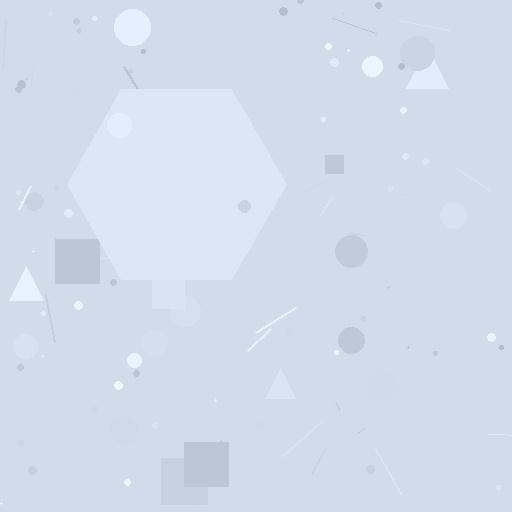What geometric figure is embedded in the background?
A hexagon is embedded in the background.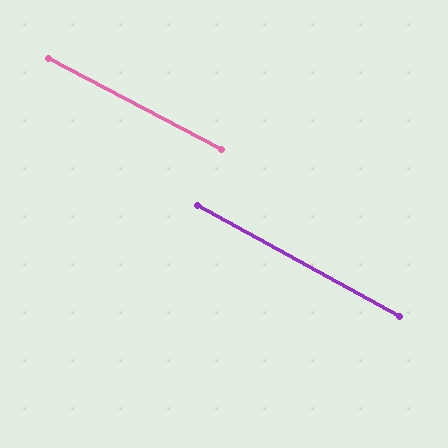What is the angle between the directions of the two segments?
Approximately 1 degree.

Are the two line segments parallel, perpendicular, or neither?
Parallel — their directions differ by only 1.1°.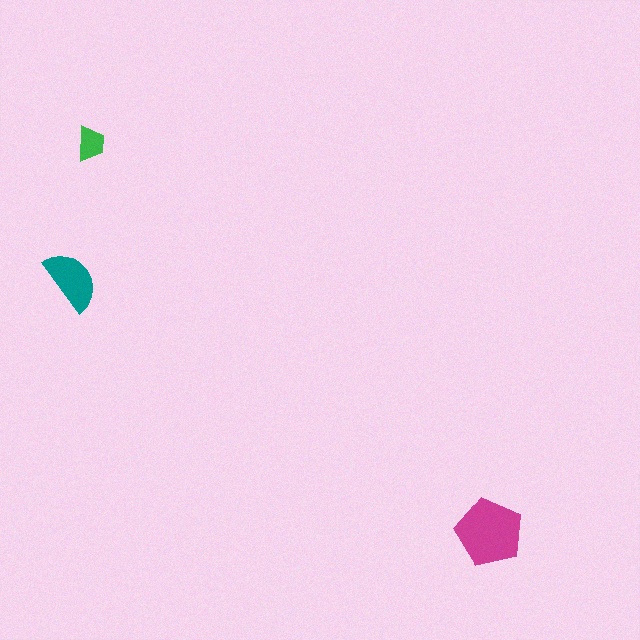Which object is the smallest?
The green trapezoid.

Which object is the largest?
The magenta pentagon.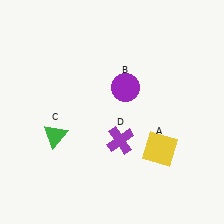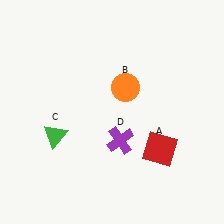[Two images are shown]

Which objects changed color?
A changed from yellow to red. B changed from purple to orange.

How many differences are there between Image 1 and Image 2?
There are 2 differences between the two images.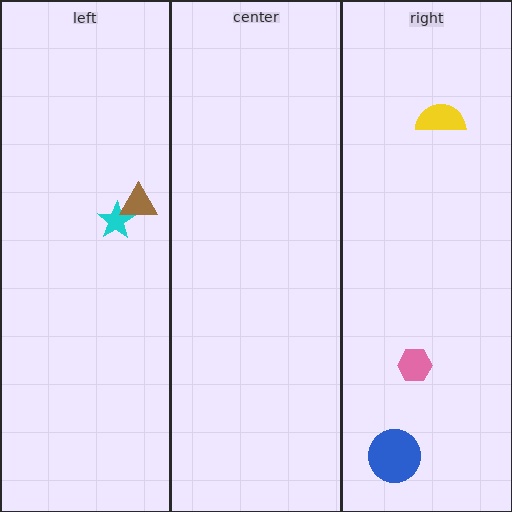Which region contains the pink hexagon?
The right region.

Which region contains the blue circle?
The right region.